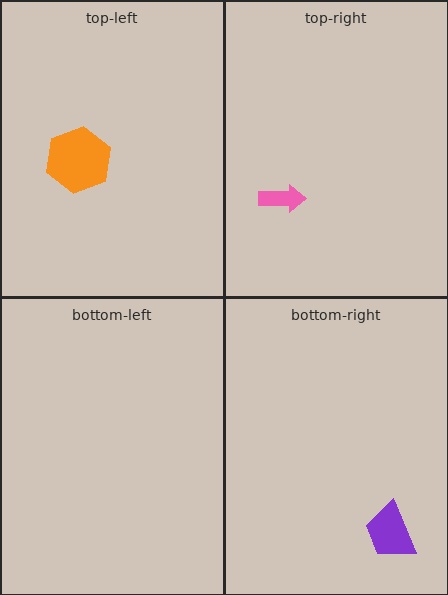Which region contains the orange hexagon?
The top-left region.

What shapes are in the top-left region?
The orange hexagon.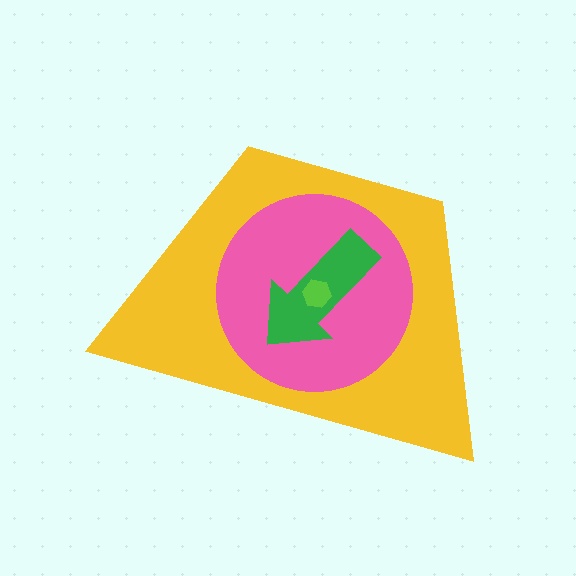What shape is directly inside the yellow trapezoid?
The pink circle.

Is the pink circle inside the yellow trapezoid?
Yes.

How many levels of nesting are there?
4.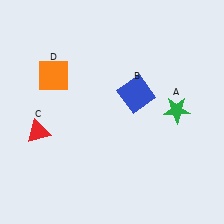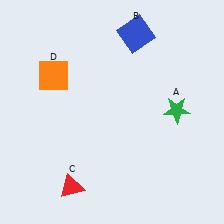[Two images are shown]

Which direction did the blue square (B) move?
The blue square (B) moved up.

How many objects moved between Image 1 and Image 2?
2 objects moved between the two images.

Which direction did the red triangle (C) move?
The red triangle (C) moved down.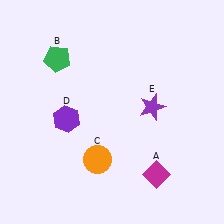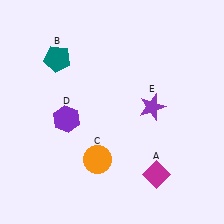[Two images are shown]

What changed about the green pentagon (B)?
In Image 1, B is green. In Image 2, it changed to teal.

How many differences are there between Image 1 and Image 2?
There is 1 difference between the two images.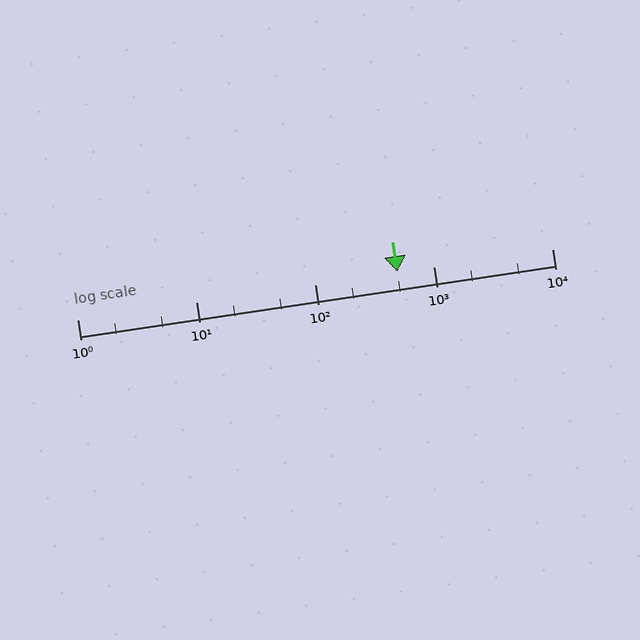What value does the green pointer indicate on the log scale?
The pointer indicates approximately 500.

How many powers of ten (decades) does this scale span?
The scale spans 4 decades, from 1 to 10000.